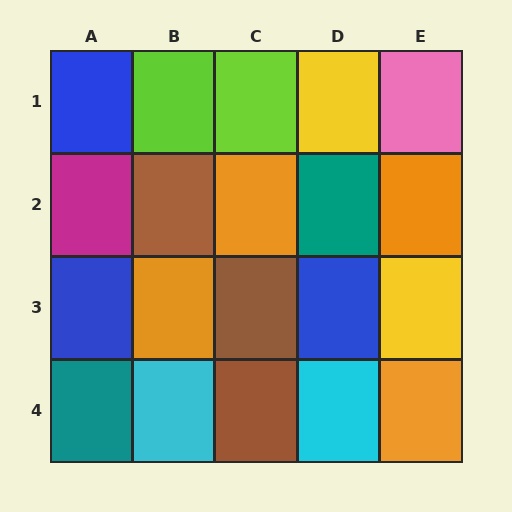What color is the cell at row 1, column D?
Yellow.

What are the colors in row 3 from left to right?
Blue, orange, brown, blue, yellow.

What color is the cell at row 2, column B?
Brown.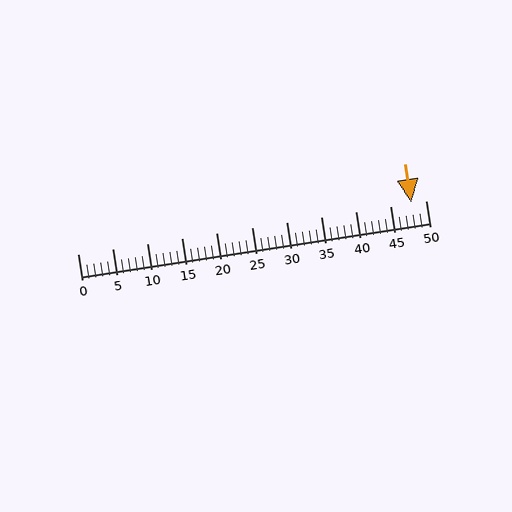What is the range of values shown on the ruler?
The ruler shows values from 0 to 50.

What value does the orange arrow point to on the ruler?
The orange arrow points to approximately 48.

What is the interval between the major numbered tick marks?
The major tick marks are spaced 5 units apart.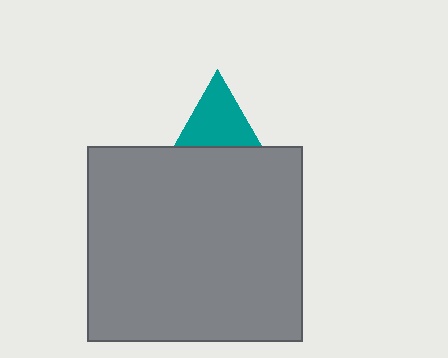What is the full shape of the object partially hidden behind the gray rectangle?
The partially hidden object is a teal triangle.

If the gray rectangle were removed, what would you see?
You would see the complete teal triangle.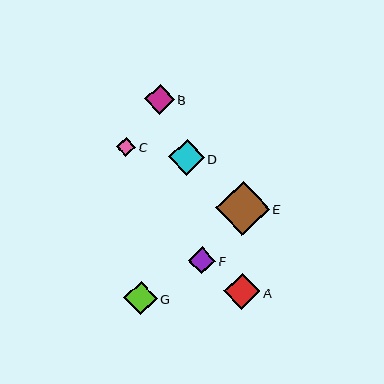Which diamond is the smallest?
Diamond C is the smallest with a size of approximately 19 pixels.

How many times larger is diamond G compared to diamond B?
Diamond G is approximately 1.1 times the size of diamond B.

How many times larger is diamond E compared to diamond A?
Diamond E is approximately 1.5 times the size of diamond A.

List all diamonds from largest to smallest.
From largest to smallest: E, A, D, G, B, F, C.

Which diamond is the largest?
Diamond E is the largest with a size of approximately 54 pixels.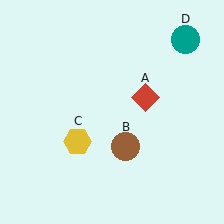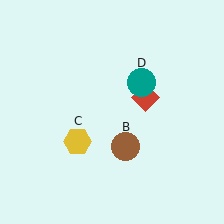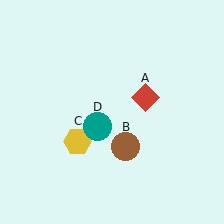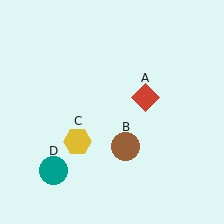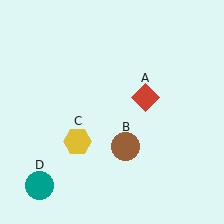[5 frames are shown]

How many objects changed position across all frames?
1 object changed position: teal circle (object D).